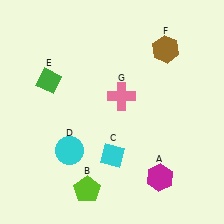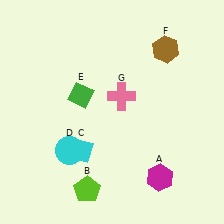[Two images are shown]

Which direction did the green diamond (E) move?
The green diamond (E) moved right.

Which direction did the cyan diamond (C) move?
The cyan diamond (C) moved left.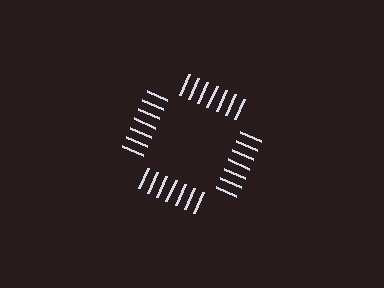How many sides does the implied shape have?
4 sides — the line-ends trace a square.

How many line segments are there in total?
28 — 7 along each of the 4 edges.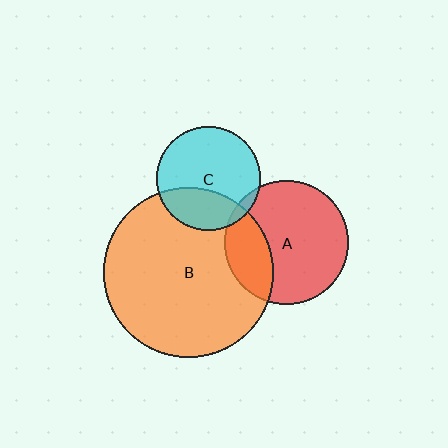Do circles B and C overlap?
Yes.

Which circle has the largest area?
Circle B (orange).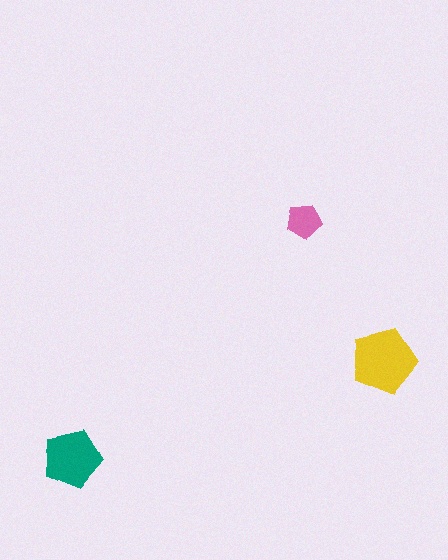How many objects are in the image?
There are 3 objects in the image.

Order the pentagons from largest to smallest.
the yellow one, the teal one, the pink one.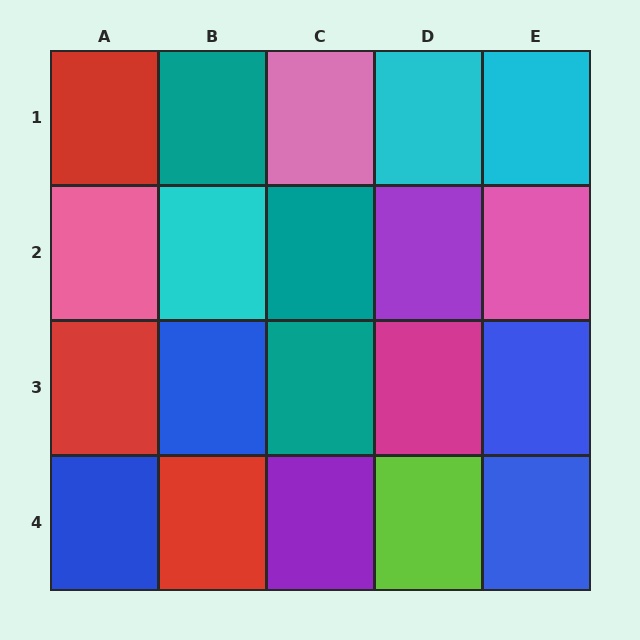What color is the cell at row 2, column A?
Pink.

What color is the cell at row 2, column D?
Purple.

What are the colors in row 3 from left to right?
Red, blue, teal, magenta, blue.